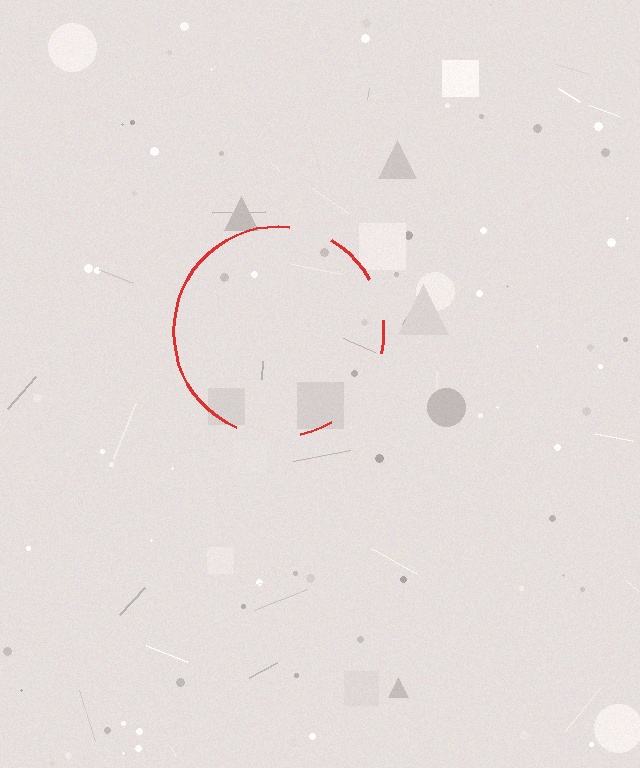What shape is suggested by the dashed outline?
The dashed outline suggests a circle.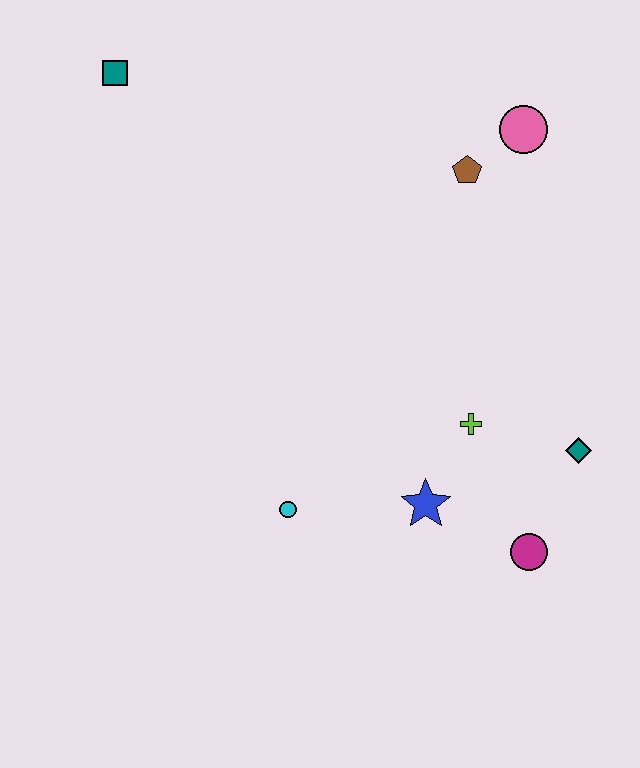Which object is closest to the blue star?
The lime cross is closest to the blue star.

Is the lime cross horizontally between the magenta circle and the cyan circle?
Yes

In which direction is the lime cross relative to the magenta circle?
The lime cross is above the magenta circle.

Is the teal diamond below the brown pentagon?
Yes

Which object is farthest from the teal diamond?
The teal square is farthest from the teal diamond.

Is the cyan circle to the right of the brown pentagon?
No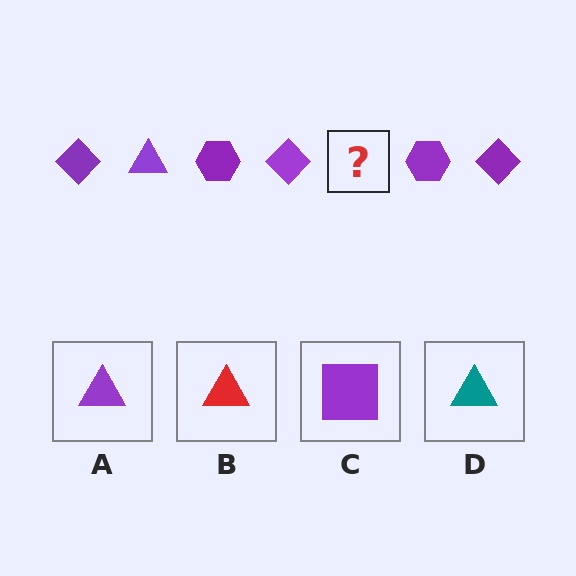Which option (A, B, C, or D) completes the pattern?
A.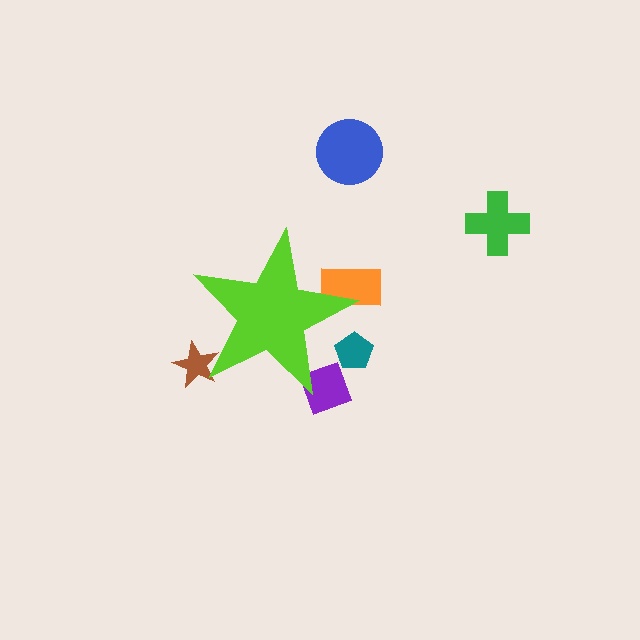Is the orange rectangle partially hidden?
Yes, the orange rectangle is partially hidden behind the lime star.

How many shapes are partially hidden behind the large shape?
4 shapes are partially hidden.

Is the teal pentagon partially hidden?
Yes, the teal pentagon is partially hidden behind the lime star.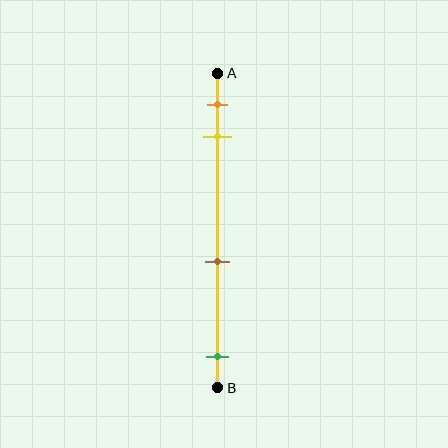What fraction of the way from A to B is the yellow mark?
The yellow mark is approximately 20% (0.2) of the way from A to B.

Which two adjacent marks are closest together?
The orange and yellow marks are the closest adjacent pair.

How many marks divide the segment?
There are 4 marks dividing the segment.